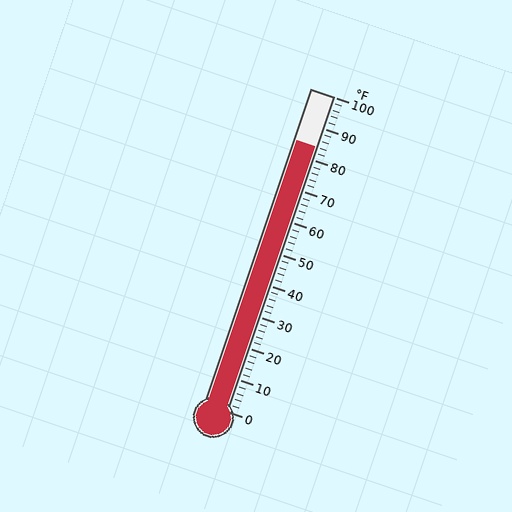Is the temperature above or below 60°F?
The temperature is above 60°F.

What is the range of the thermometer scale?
The thermometer scale ranges from 0°F to 100°F.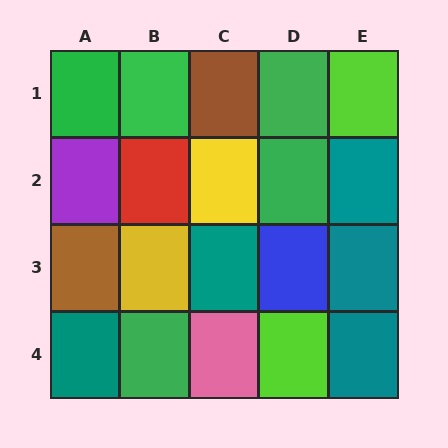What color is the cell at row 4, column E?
Teal.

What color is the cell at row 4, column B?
Green.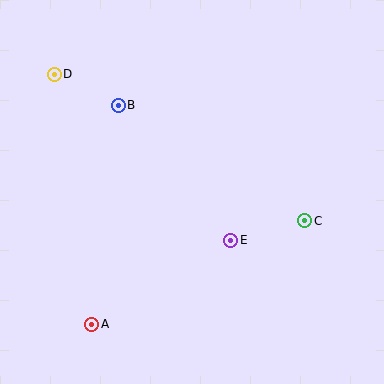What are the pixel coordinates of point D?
Point D is at (54, 74).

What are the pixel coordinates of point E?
Point E is at (231, 240).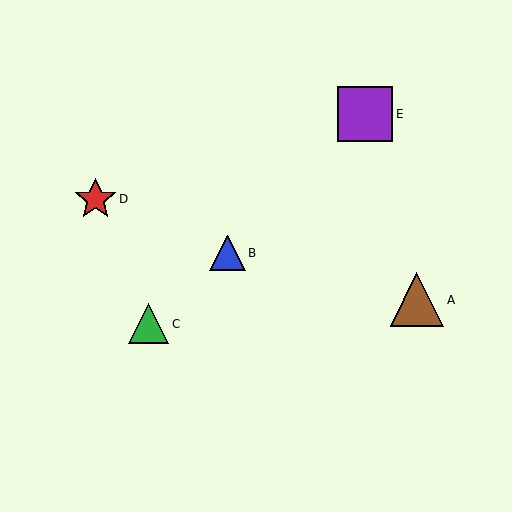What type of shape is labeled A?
Shape A is a brown triangle.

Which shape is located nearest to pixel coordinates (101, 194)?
The red star (labeled D) at (96, 199) is nearest to that location.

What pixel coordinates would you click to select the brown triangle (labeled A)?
Click at (417, 300) to select the brown triangle A.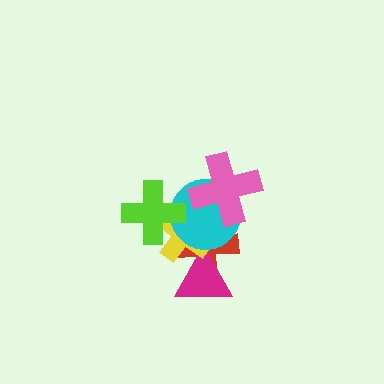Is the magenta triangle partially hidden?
Yes, it is partially covered by another shape.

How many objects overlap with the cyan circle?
4 objects overlap with the cyan circle.